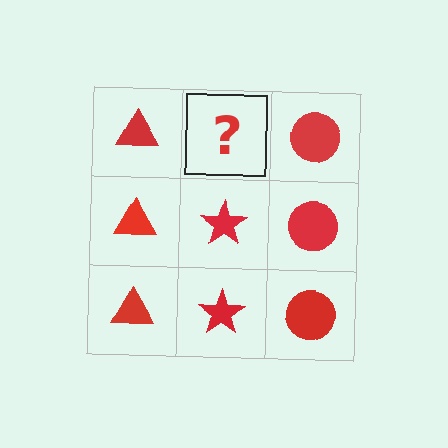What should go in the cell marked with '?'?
The missing cell should contain a red star.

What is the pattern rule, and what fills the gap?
The rule is that each column has a consistent shape. The gap should be filled with a red star.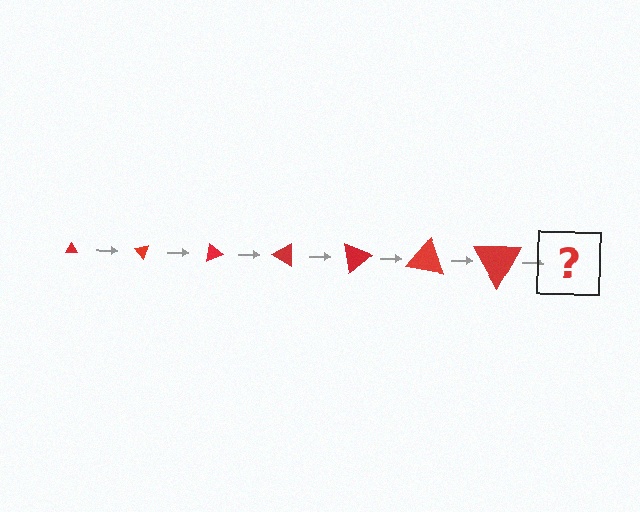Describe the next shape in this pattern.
It should be a triangle, larger than the previous one and rotated 350 degrees from the start.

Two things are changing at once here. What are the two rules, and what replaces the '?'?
The two rules are that the triangle grows larger each step and it rotates 50 degrees each step. The '?' should be a triangle, larger than the previous one and rotated 350 degrees from the start.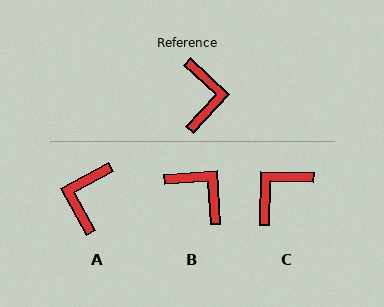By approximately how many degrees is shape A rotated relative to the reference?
Approximately 161 degrees counter-clockwise.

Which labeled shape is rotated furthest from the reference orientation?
A, about 161 degrees away.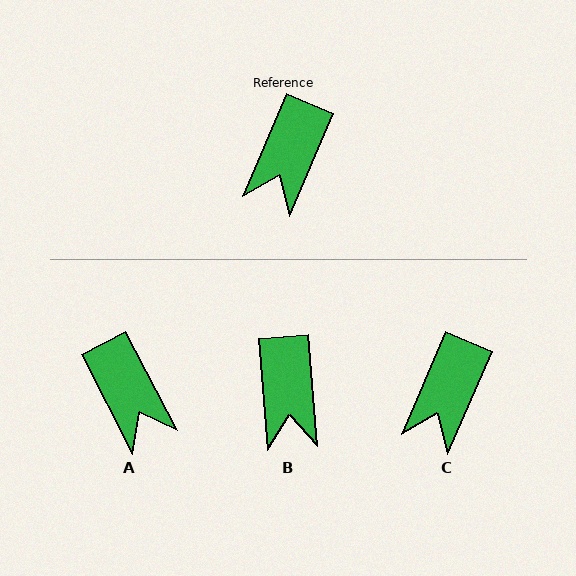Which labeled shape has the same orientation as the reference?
C.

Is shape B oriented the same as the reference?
No, it is off by about 28 degrees.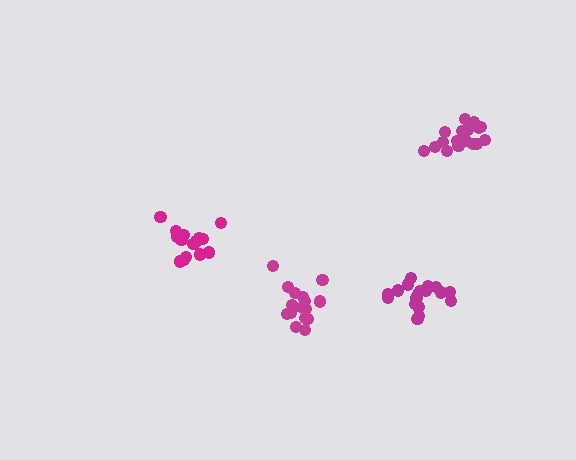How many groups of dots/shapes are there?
There are 4 groups.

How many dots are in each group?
Group 1: 18 dots, Group 2: 17 dots, Group 3: 17 dots, Group 4: 15 dots (67 total).